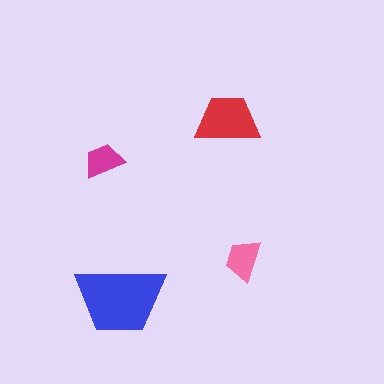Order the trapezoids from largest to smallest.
the blue one, the red one, the pink one, the magenta one.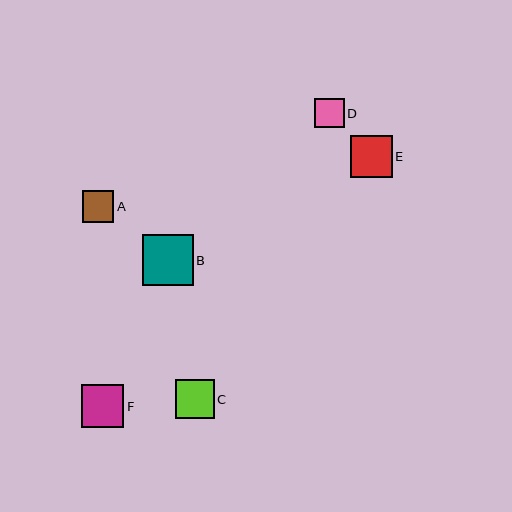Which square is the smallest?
Square D is the smallest with a size of approximately 30 pixels.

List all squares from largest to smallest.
From largest to smallest: B, F, E, C, A, D.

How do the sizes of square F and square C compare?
Square F and square C are approximately the same size.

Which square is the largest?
Square B is the largest with a size of approximately 51 pixels.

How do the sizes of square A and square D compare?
Square A and square D are approximately the same size.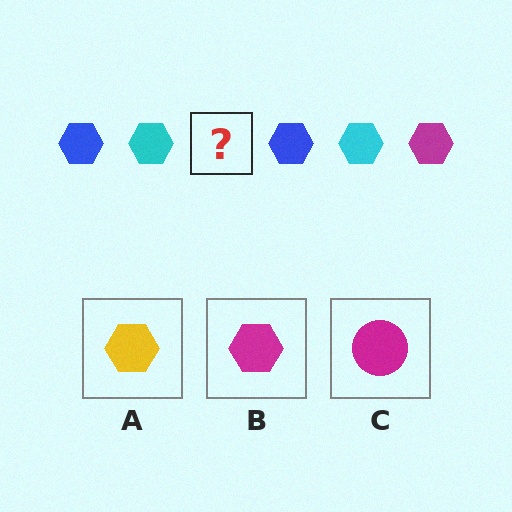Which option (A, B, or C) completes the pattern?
B.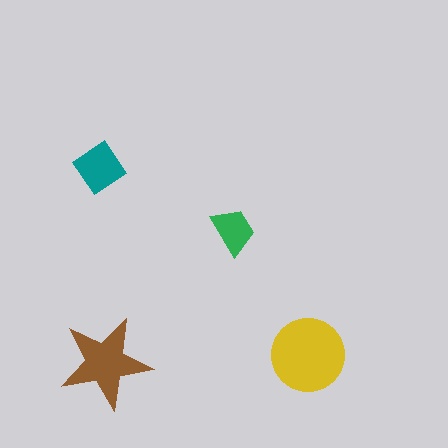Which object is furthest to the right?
The yellow circle is rightmost.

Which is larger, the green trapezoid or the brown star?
The brown star.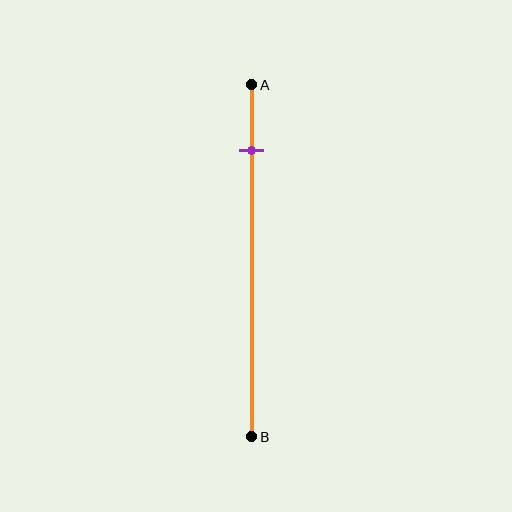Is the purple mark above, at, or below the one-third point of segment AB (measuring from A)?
The purple mark is above the one-third point of segment AB.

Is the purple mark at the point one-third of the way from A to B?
No, the mark is at about 20% from A, not at the 33% one-third point.